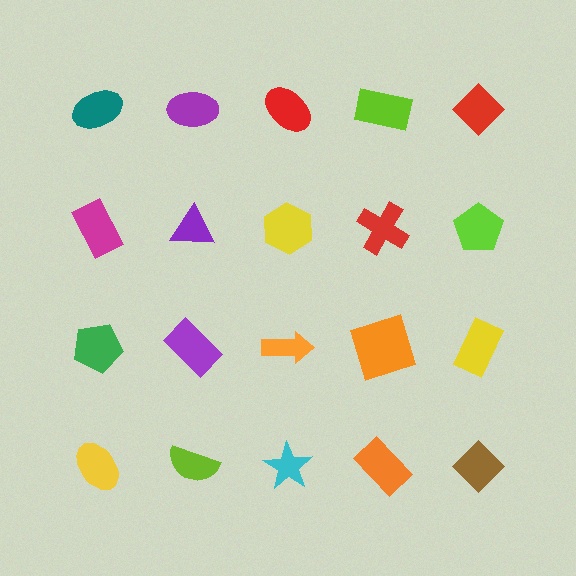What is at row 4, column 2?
A lime semicircle.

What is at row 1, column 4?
A lime rectangle.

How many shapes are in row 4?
5 shapes.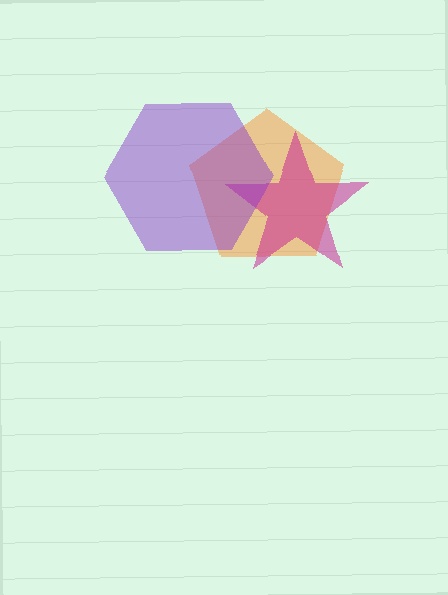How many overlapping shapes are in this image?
There are 3 overlapping shapes in the image.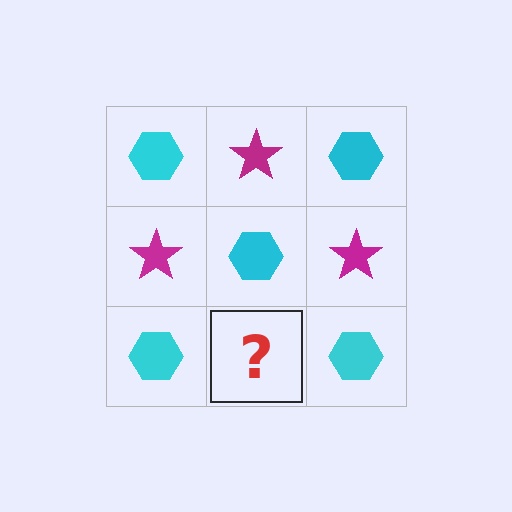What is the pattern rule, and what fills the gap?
The rule is that it alternates cyan hexagon and magenta star in a checkerboard pattern. The gap should be filled with a magenta star.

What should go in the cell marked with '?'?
The missing cell should contain a magenta star.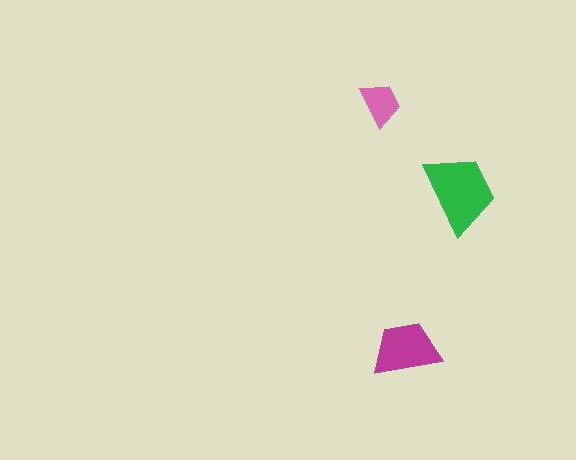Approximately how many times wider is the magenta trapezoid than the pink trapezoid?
About 1.5 times wider.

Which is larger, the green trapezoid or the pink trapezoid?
The green one.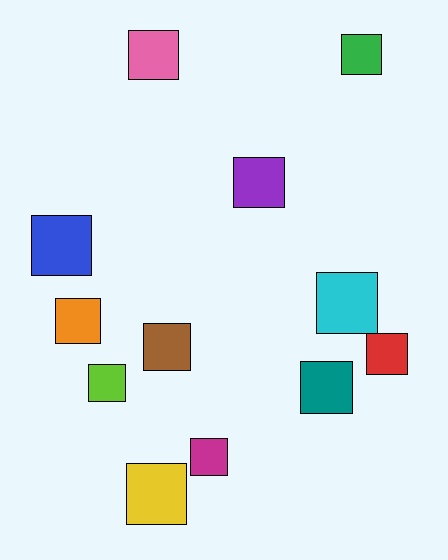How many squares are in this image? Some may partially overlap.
There are 12 squares.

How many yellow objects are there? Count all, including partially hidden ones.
There is 1 yellow object.